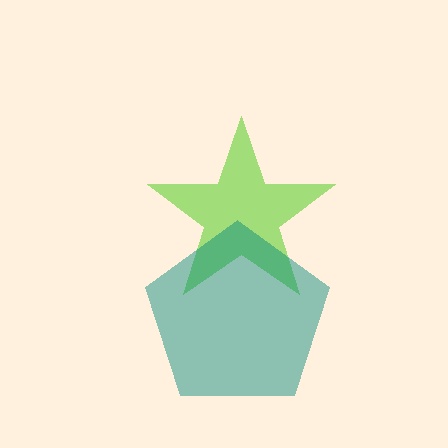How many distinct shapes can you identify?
There are 2 distinct shapes: a lime star, a teal pentagon.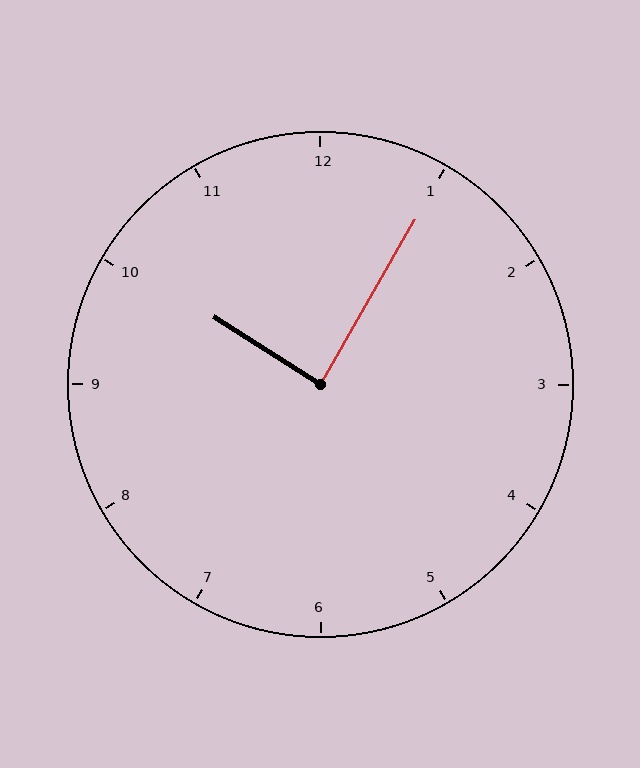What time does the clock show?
10:05.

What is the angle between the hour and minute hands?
Approximately 88 degrees.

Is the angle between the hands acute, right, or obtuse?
It is right.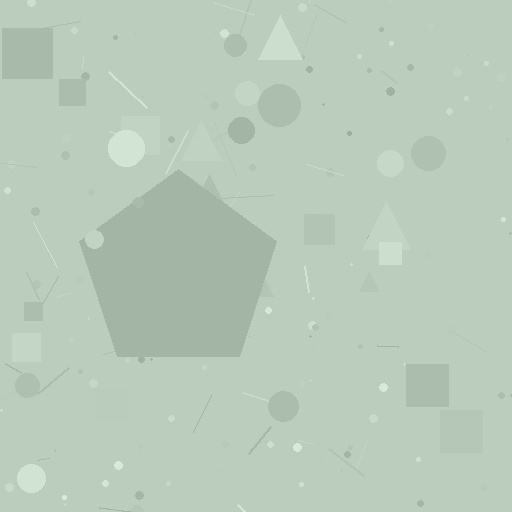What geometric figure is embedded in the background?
A pentagon is embedded in the background.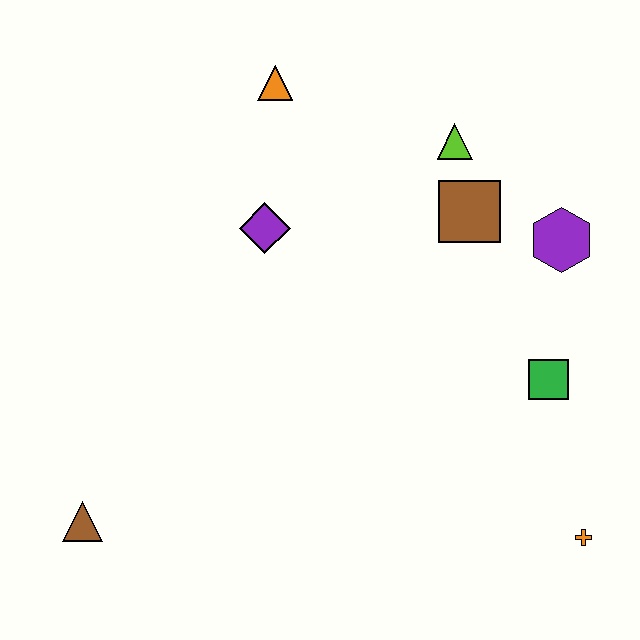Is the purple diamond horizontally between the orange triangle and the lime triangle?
No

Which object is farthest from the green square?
The brown triangle is farthest from the green square.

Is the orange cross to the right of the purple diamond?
Yes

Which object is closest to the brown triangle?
The purple diamond is closest to the brown triangle.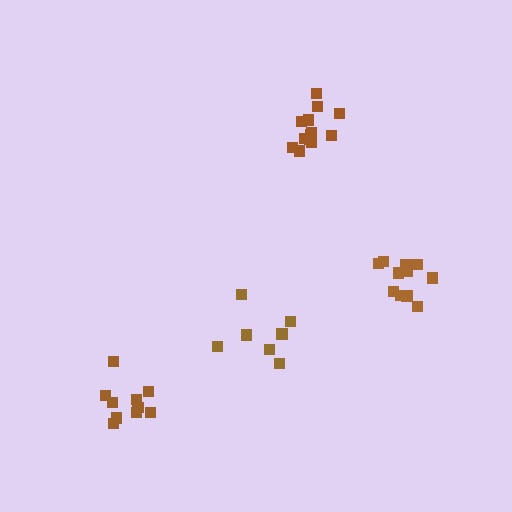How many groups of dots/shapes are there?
There are 4 groups.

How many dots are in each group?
Group 1: 7 dots, Group 2: 13 dots, Group 3: 11 dots, Group 4: 10 dots (41 total).